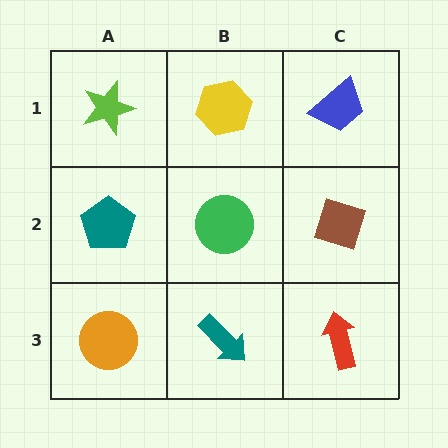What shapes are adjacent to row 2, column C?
A blue trapezoid (row 1, column C), a red arrow (row 3, column C), a green circle (row 2, column B).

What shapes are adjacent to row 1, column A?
A teal pentagon (row 2, column A), a yellow hexagon (row 1, column B).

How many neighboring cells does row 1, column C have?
2.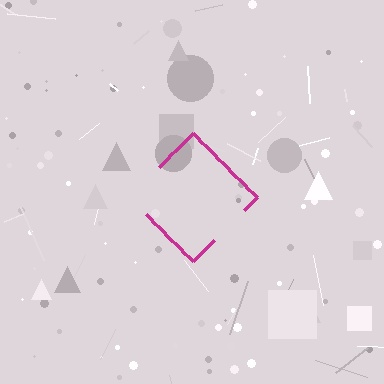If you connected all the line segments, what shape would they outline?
They would outline a diamond.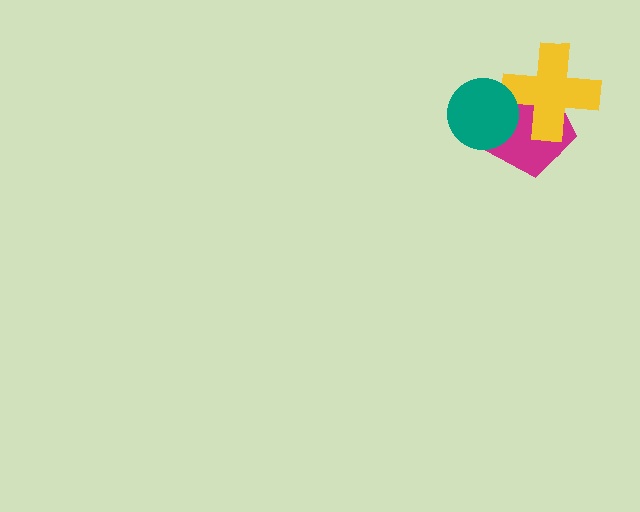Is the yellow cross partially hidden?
Yes, it is partially covered by another shape.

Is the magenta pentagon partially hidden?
Yes, it is partially covered by another shape.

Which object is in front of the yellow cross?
The teal circle is in front of the yellow cross.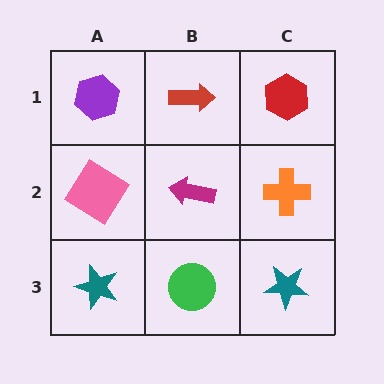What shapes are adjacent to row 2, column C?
A red hexagon (row 1, column C), a teal star (row 3, column C), a magenta arrow (row 2, column B).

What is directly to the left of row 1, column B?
A purple hexagon.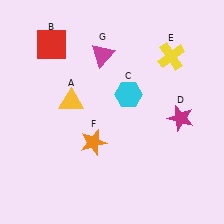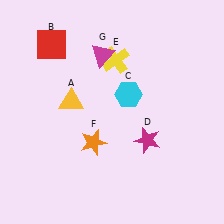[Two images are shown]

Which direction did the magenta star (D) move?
The magenta star (D) moved left.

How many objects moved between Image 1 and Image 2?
2 objects moved between the two images.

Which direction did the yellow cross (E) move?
The yellow cross (E) moved left.